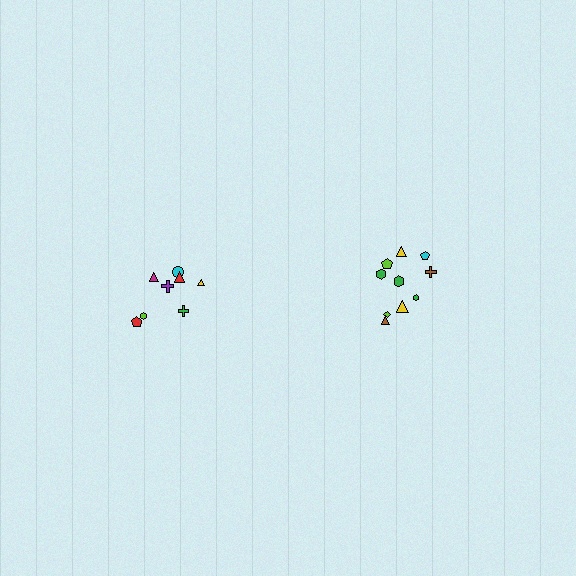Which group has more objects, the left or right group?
The right group.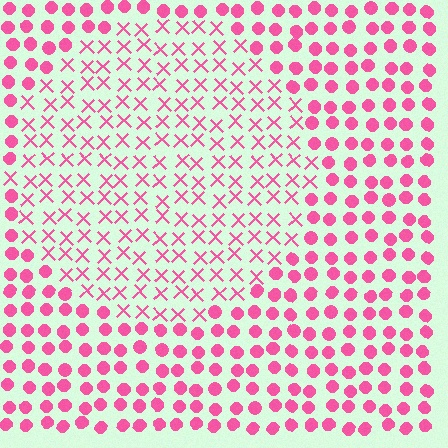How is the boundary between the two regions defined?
The boundary is defined by a change in element shape: X marks inside vs. circles outside. All elements share the same color and spacing.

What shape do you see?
I see a circle.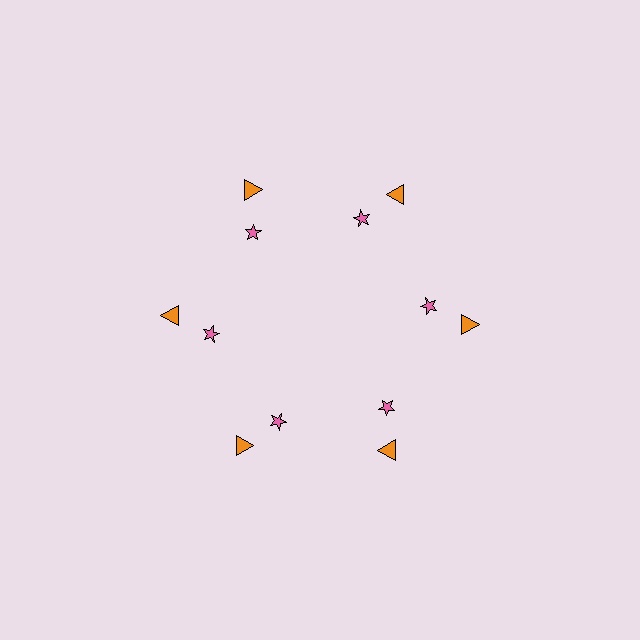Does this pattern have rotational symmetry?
Yes, this pattern has 6-fold rotational symmetry. It looks the same after rotating 60 degrees around the center.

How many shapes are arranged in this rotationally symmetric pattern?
There are 12 shapes, arranged in 6 groups of 2.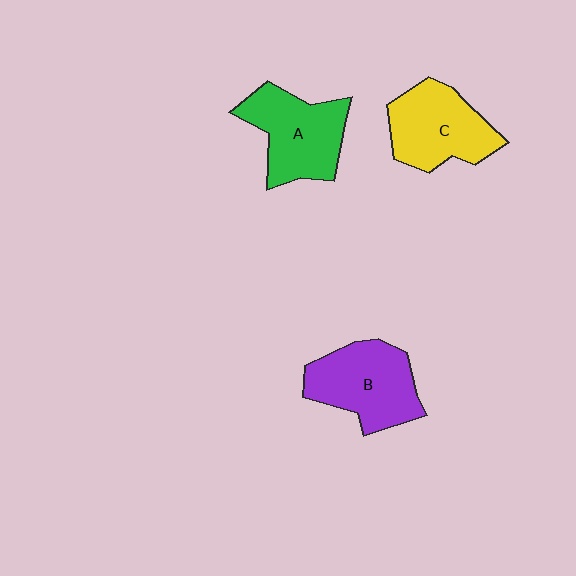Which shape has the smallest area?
Shape C (yellow).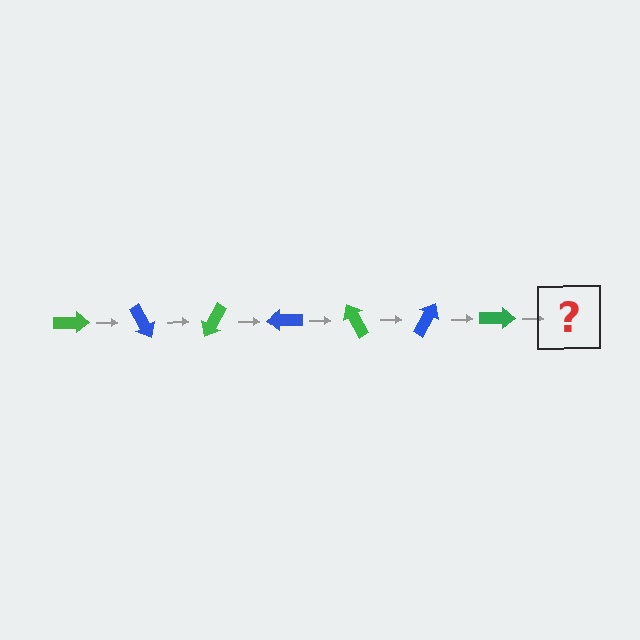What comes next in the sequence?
The next element should be a blue arrow, rotated 420 degrees from the start.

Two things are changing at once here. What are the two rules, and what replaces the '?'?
The two rules are that it rotates 60 degrees each step and the color cycles through green and blue. The '?' should be a blue arrow, rotated 420 degrees from the start.